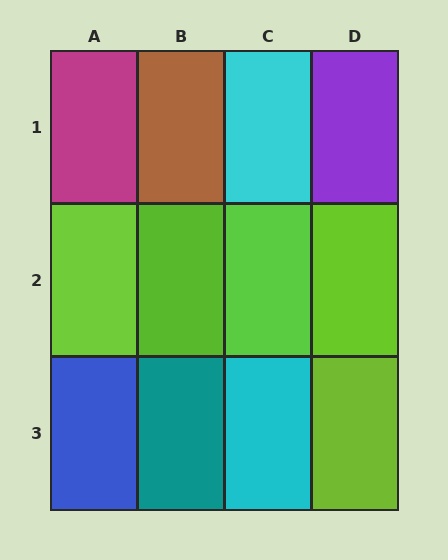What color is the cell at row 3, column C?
Cyan.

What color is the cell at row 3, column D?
Lime.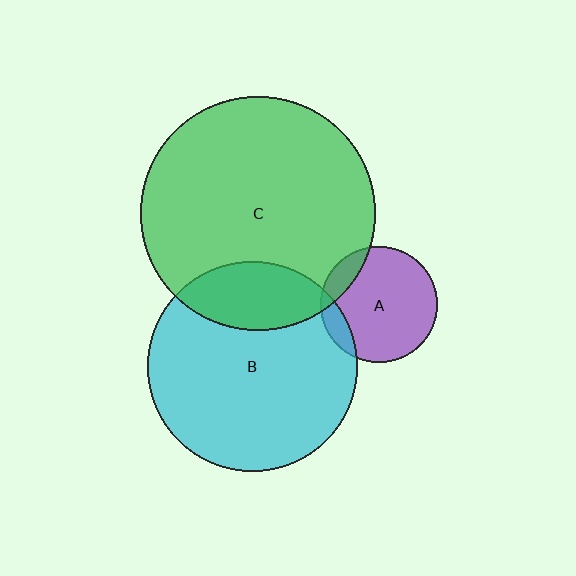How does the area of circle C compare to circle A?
Approximately 4.1 times.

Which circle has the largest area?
Circle C (green).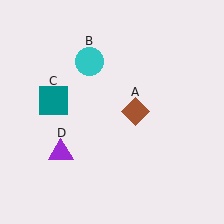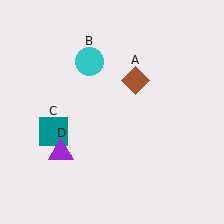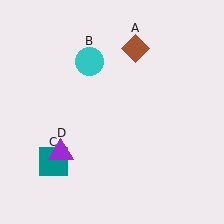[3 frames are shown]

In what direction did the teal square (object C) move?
The teal square (object C) moved down.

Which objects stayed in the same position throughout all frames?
Cyan circle (object B) and purple triangle (object D) remained stationary.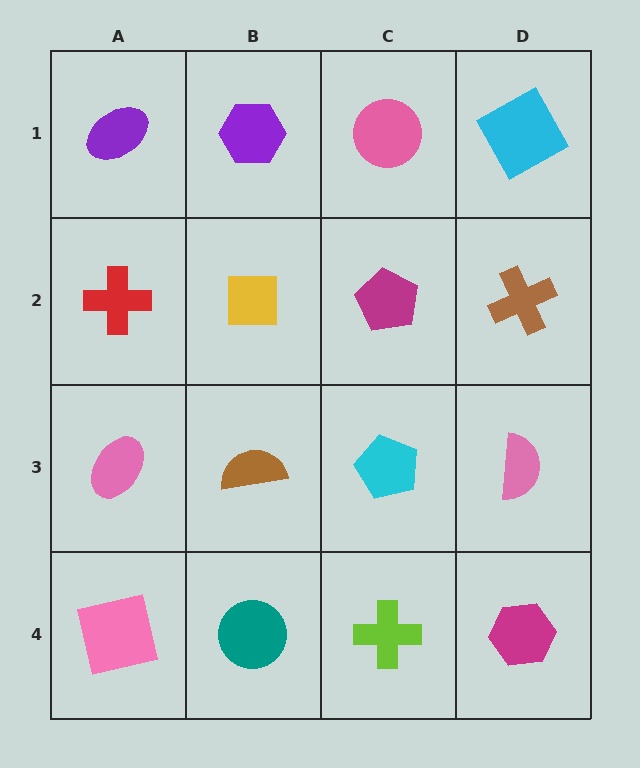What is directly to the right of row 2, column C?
A brown cross.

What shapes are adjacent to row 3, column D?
A brown cross (row 2, column D), a magenta hexagon (row 4, column D), a cyan pentagon (row 3, column C).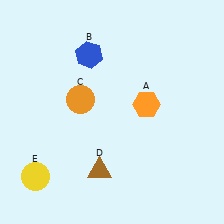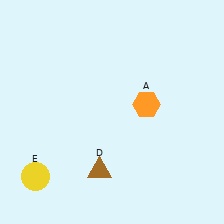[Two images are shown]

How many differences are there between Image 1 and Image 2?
There are 2 differences between the two images.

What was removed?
The orange circle (C), the blue hexagon (B) were removed in Image 2.